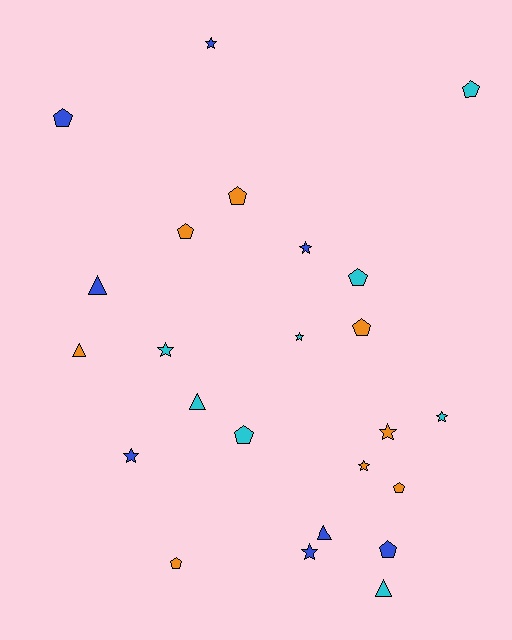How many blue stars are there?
There are 4 blue stars.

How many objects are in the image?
There are 24 objects.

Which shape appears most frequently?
Pentagon, with 10 objects.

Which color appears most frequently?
Orange, with 8 objects.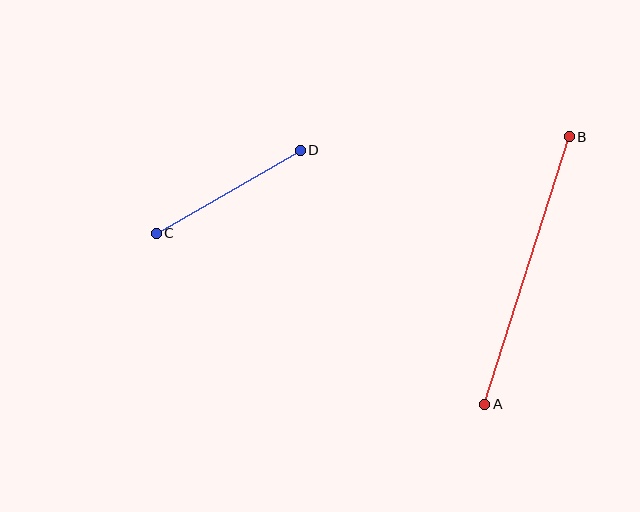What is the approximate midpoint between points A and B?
The midpoint is at approximately (527, 270) pixels.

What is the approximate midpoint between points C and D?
The midpoint is at approximately (228, 192) pixels.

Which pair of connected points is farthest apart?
Points A and B are farthest apart.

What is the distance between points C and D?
The distance is approximately 166 pixels.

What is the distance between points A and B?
The distance is approximately 281 pixels.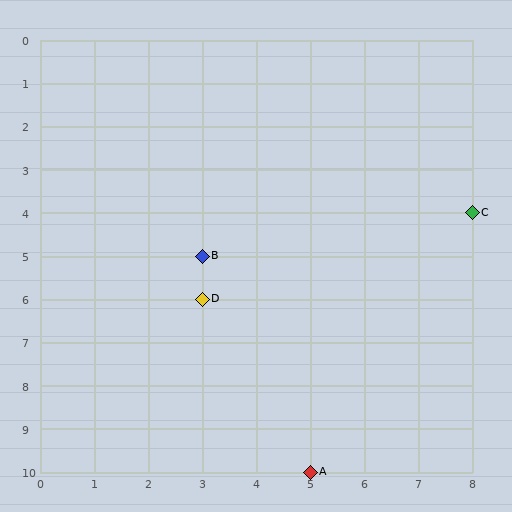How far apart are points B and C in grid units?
Points B and C are 5 columns and 1 row apart (about 5.1 grid units diagonally).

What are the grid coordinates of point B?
Point B is at grid coordinates (3, 5).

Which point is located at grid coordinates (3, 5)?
Point B is at (3, 5).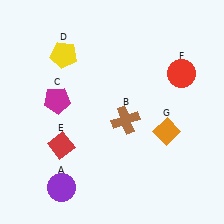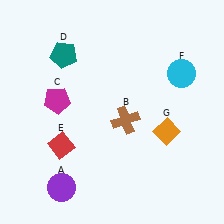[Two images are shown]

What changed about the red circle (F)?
In Image 1, F is red. In Image 2, it changed to cyan.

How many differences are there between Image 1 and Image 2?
There are 2 differences between the two images.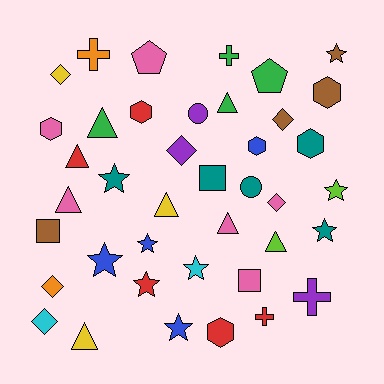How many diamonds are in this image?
There are 6 diamonds.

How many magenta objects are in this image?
There are no magenta objects.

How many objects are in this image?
There are 40 objects.